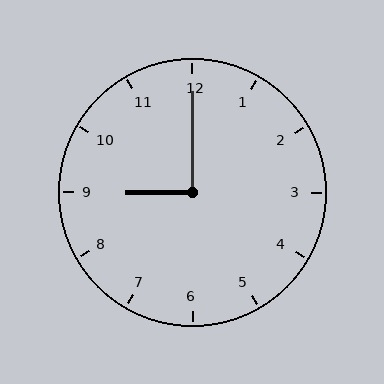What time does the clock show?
9:00.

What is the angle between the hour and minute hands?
Approximately 90 degrees.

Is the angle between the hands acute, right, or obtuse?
It is right.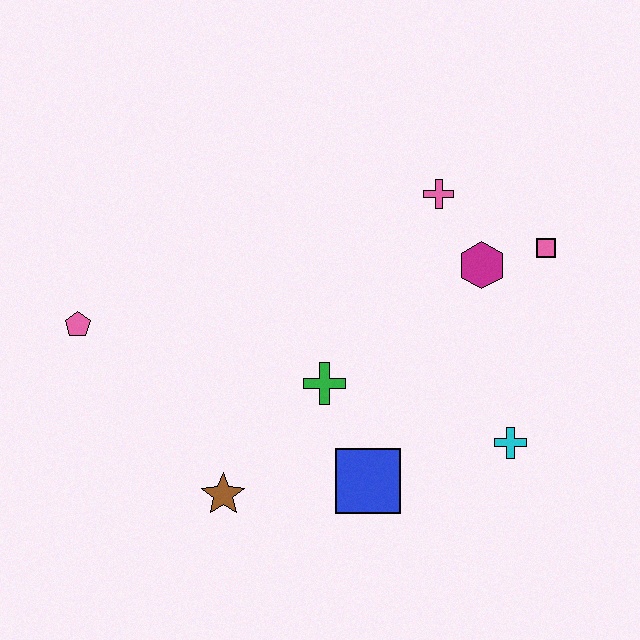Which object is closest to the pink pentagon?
The brown star is closest to the pink pentagon.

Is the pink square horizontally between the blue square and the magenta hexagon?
No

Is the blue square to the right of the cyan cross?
No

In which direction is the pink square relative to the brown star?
The pink square is to the right of the brown star.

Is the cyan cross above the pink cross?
No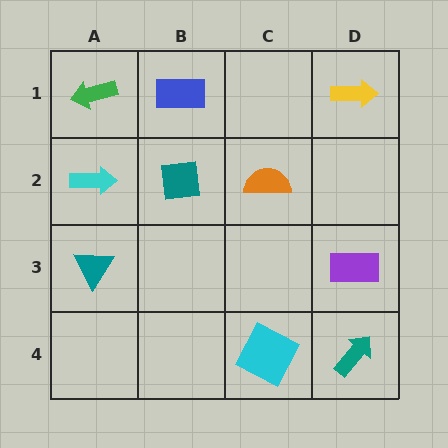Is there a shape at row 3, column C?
No, that cell is empty.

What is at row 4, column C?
A cyan square.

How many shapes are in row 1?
3 shapes.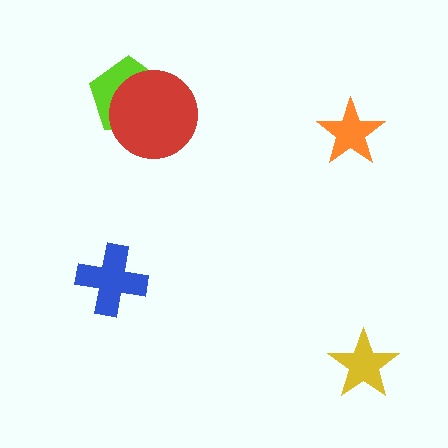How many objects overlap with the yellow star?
0 objects overlap with the yellow star.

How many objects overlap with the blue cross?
0 objects overlap with the blue cross.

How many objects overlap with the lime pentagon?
1 object overlaps with the lime pentagon.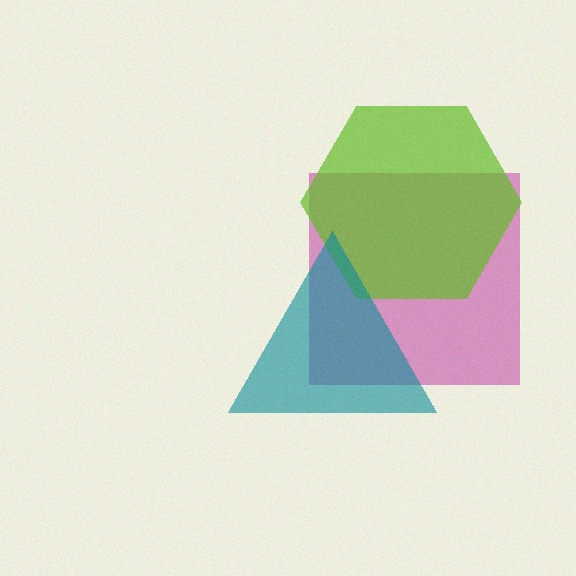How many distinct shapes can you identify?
There are 3 distinct shapes: a magenta square, a lime hexagon, a teal triangle.